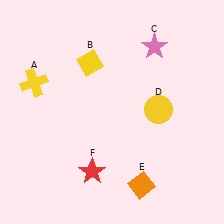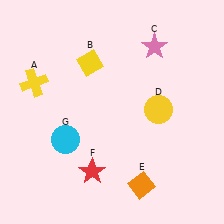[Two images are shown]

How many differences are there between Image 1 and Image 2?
There is 1 difference between the two images.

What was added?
A cyan circle (G) was added in Image 2.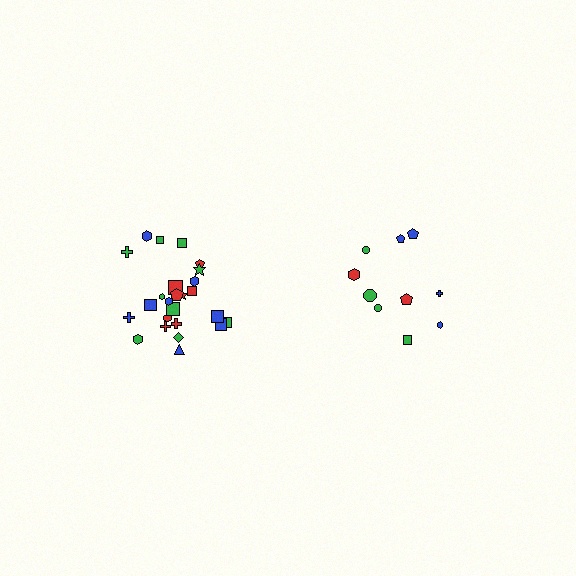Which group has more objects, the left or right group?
The left group.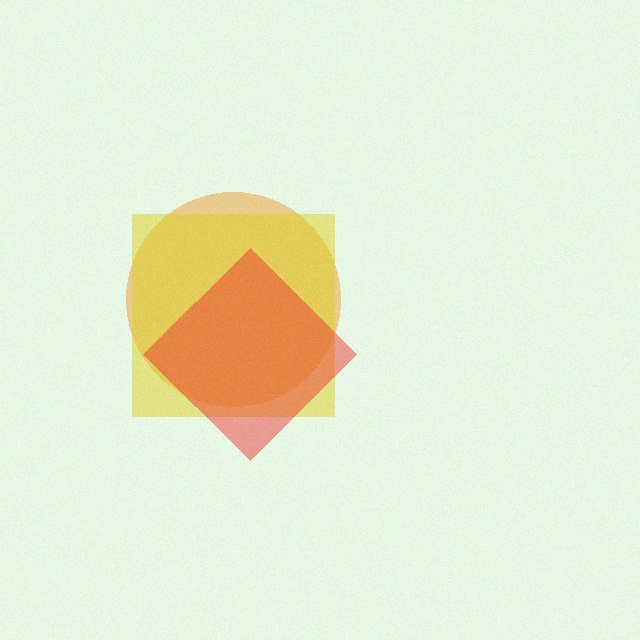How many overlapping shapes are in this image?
There are 3 overlapping shapes in the image.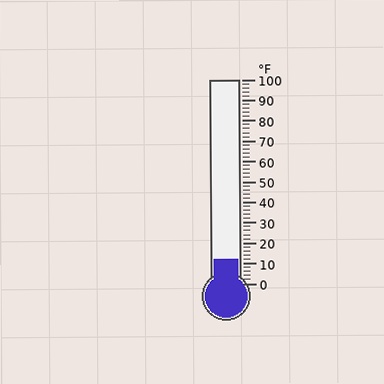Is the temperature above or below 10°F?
The temperature is above 10°F.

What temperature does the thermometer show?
The thermometer shows approximately 12°F.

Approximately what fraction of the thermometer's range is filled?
The thermometer is filled to approximately 10% of its range.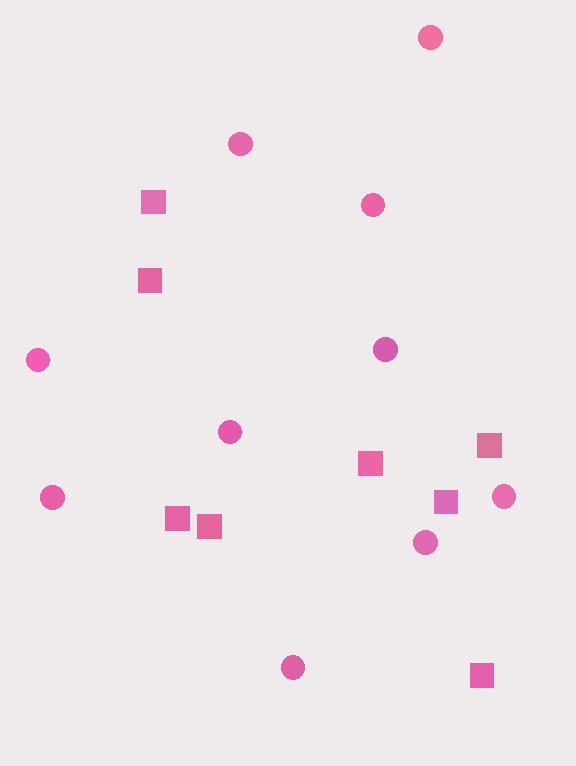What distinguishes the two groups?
There are 2 groups: one group of circles (10) and one group of squares (8).